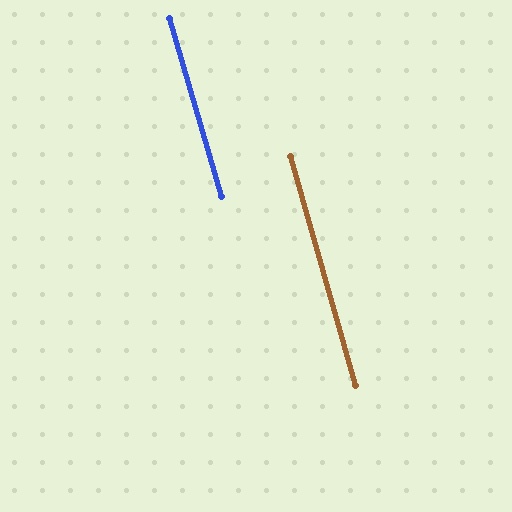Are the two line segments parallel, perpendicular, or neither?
Parallel — their directions differ by only 0.2°.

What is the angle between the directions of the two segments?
Approximately 0 degrees.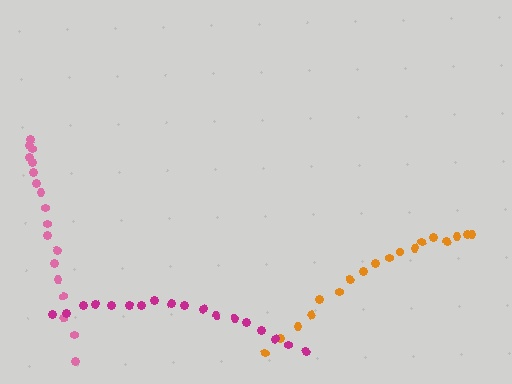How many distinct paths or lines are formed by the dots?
There are 3 distinct paths.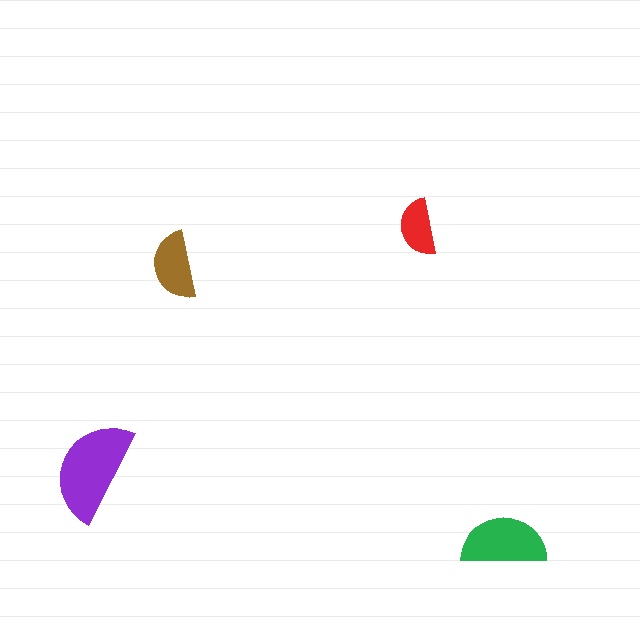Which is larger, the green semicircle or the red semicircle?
The green one.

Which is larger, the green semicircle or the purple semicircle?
The purple one.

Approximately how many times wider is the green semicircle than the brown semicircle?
About 1.5 times wider.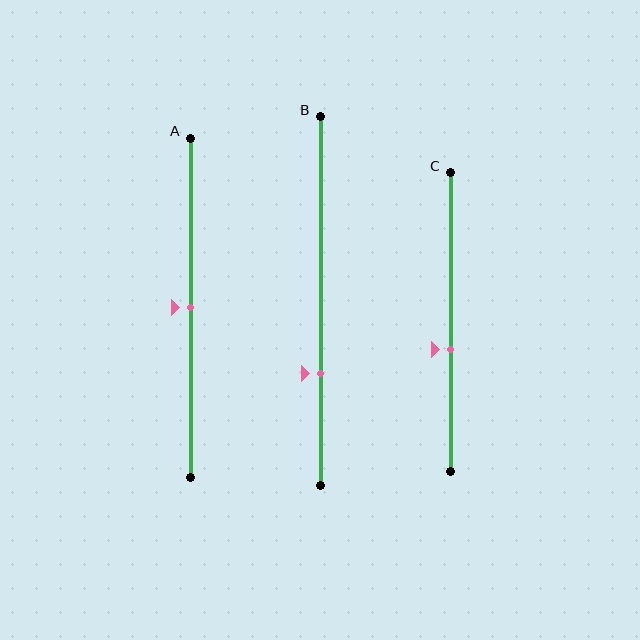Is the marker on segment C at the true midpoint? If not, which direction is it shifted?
No, the marker on segment C is shifted downward by about 9% of the segment length.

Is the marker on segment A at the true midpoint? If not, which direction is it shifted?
Yes, the marker on segment A is at the true midpoint.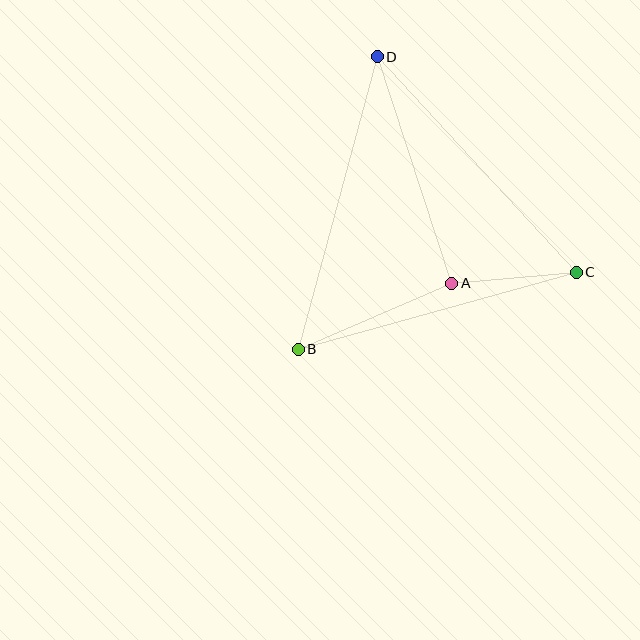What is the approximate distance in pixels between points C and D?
The distance between C and D is approximately 293 pixels.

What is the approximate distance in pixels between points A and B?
The distance between A and B is approximately 167 pixels.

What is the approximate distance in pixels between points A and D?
The distance between A and D is approximately 238 pixels.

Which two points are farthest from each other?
Points B and D are farthest from each other.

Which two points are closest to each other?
Points A and C are closest to each other.